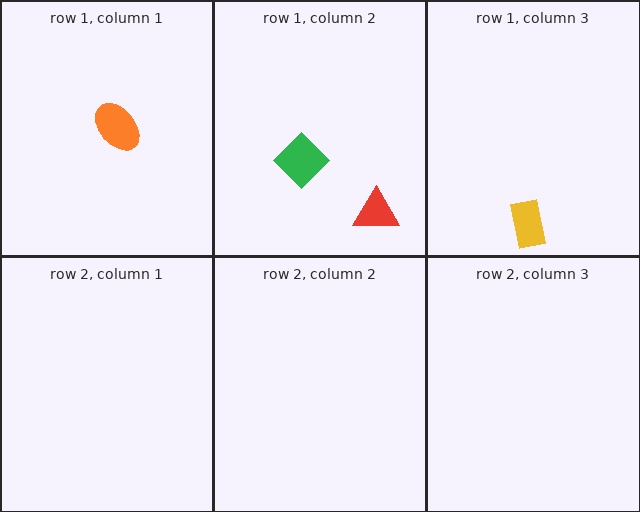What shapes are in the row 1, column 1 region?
The orange ellipse.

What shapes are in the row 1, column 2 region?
The red triangle, the green diamond.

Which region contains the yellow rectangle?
The row 1, column 3 region.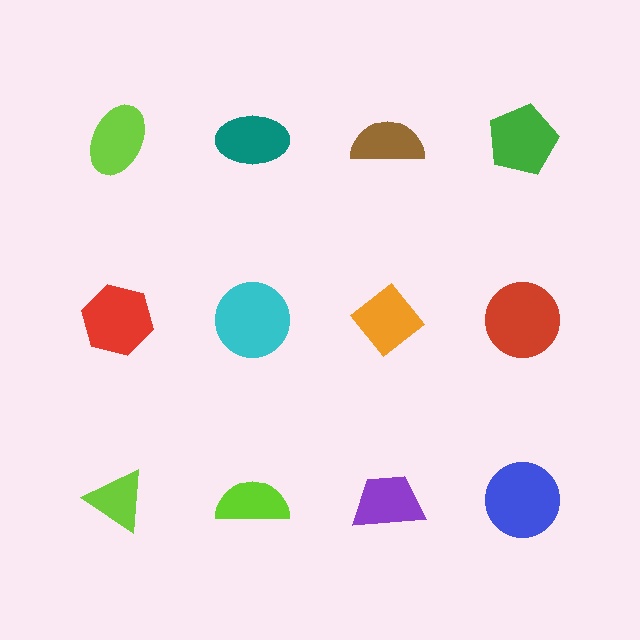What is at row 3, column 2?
A lime semicircle.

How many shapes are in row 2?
4 shapes.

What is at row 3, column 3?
A purple trapezoid.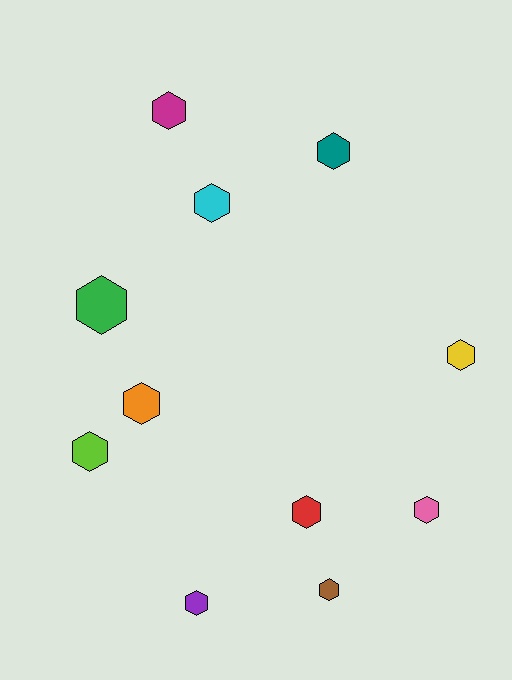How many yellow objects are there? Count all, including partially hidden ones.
There is 1 yellow object.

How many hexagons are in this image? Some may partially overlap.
There are 11 hexagons.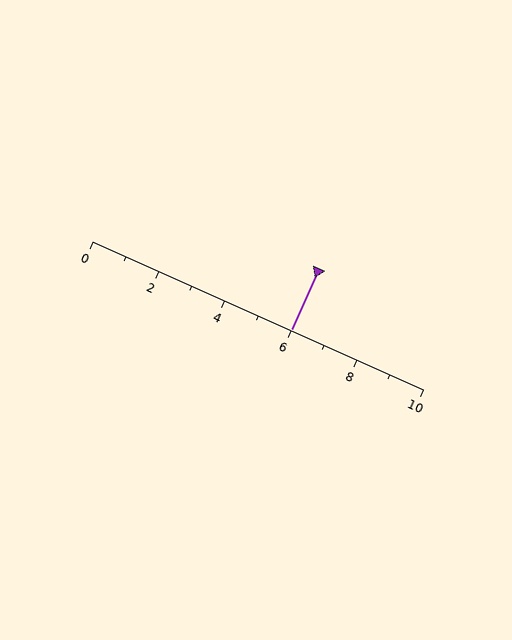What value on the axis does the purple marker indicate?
The marker indicates approximately 6.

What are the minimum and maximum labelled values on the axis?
The axis runs from 0 to 10.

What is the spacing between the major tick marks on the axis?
The major ticks are spaced 2 apart.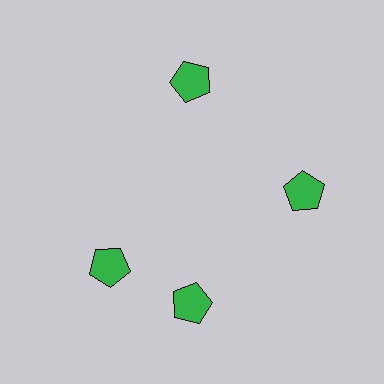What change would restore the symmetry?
The symmetry would be restored by rotating it back into even spacing with its neighbors so that all 4 pentagons sit at equal angles and equal distance from the center.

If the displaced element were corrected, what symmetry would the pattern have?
It would have 4-fold rotational symmetry — the pattern would map onto itself every 90 degrees.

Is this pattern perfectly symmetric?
No. The 4 green pentagons are arranged in a ring, but one element near the 9 o'clock position is rotated out of alignment along the ring, breaking the 4-fold rotational symmetry.